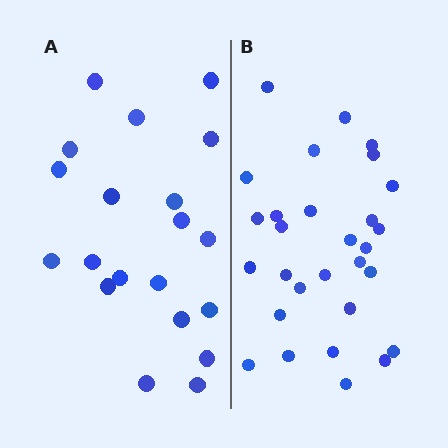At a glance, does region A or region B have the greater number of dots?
Region B (the right region) has more dots.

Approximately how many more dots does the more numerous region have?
Region B has roughly 8 or so more dots than region A.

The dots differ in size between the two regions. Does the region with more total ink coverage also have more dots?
No. Region A has more total ink coverage because its dots are larger, but region B actually contains more individual dots. Total area can be misleading — the number of items is what matters here.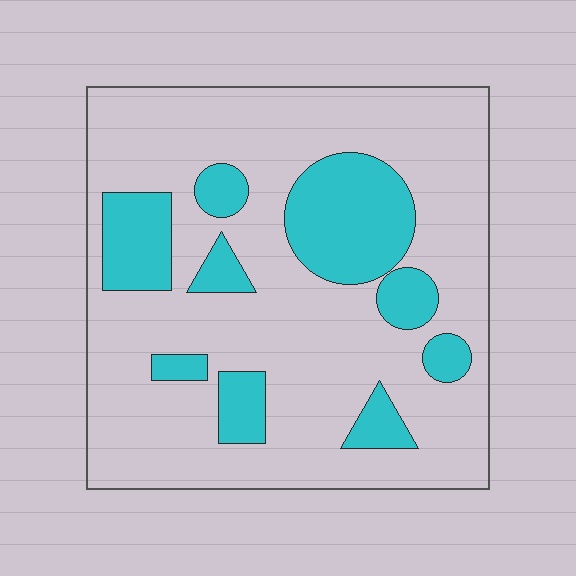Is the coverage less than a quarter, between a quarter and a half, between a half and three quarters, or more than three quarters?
Less than a quarter.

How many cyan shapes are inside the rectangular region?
9.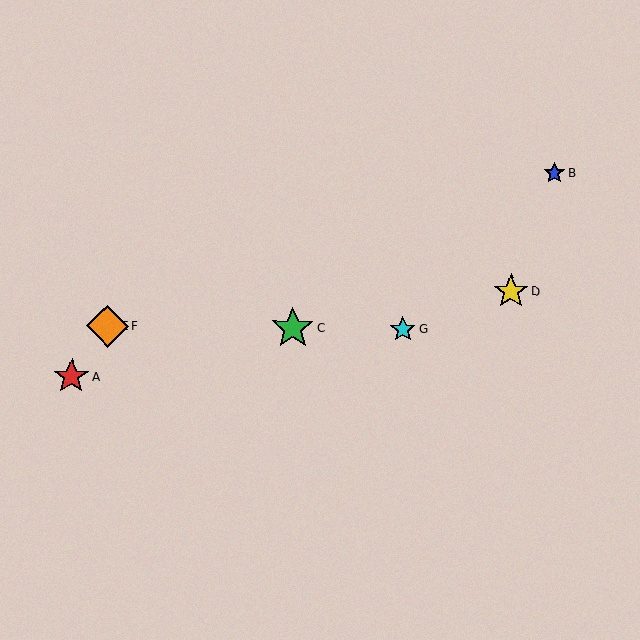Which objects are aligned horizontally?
Objects C, E, F, G are aligned horizontally.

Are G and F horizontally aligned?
Yes, both are at y≈329.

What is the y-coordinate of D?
Object D is at y≈292.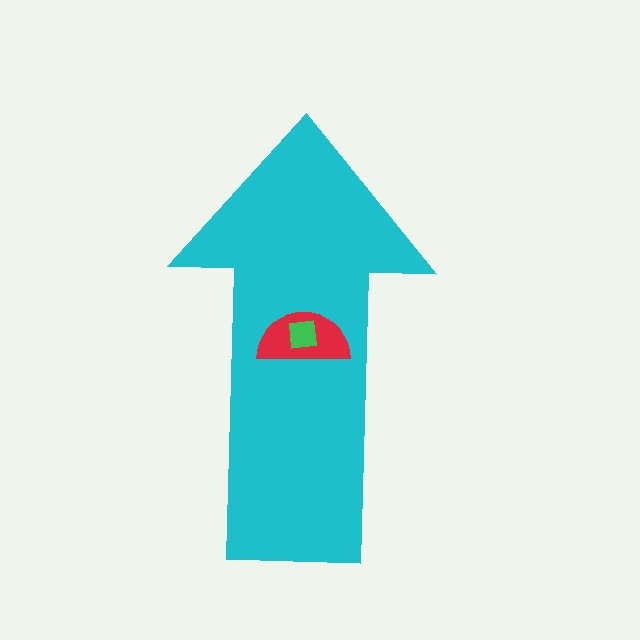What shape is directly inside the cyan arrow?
The red semicircle.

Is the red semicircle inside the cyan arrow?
Yes.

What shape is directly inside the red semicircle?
The green square.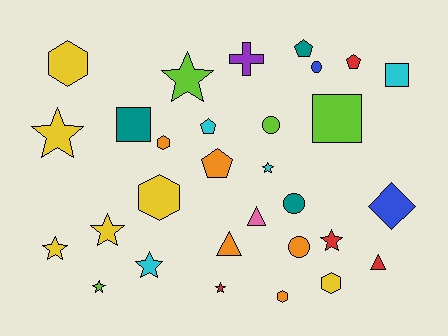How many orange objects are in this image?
There are 5 orange objects.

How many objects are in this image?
There are 30 objects.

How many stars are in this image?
There are 9 stars.